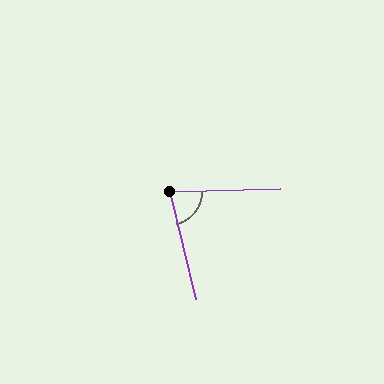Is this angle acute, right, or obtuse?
It is acute.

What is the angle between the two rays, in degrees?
Approximately 78 degrees.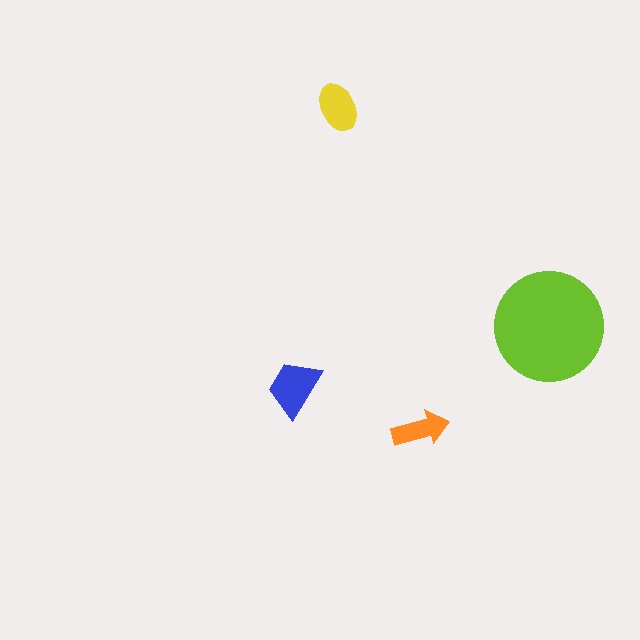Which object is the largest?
The lime circle.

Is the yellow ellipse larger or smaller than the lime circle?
Smaller.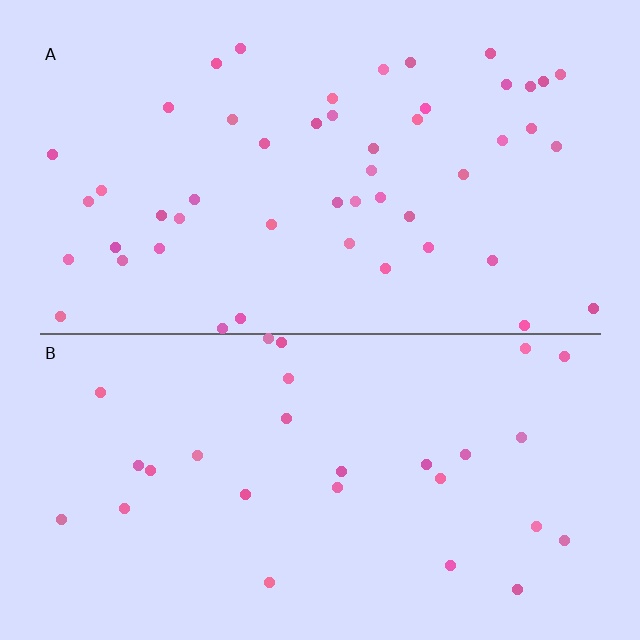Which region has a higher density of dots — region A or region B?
A (the top).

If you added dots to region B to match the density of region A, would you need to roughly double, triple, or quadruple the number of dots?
Approximately double.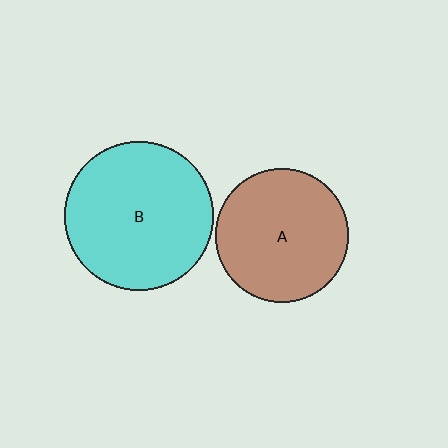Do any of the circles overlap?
No, none of the circles overlap.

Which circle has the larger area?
Circle B (cyan).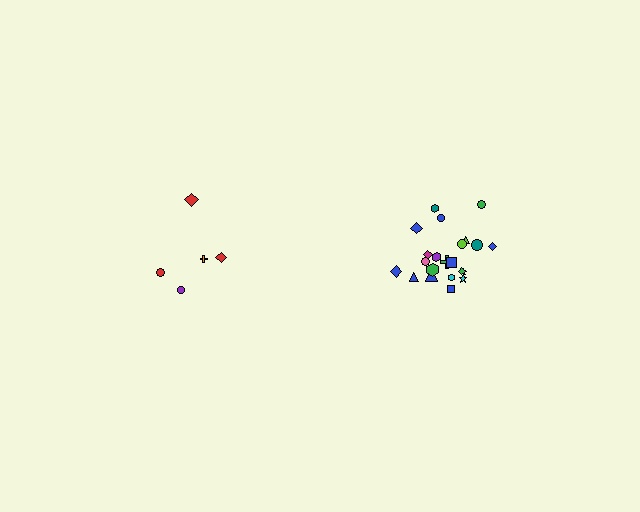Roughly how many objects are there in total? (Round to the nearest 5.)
Roughly 25 objects in total.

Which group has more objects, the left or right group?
The right group.